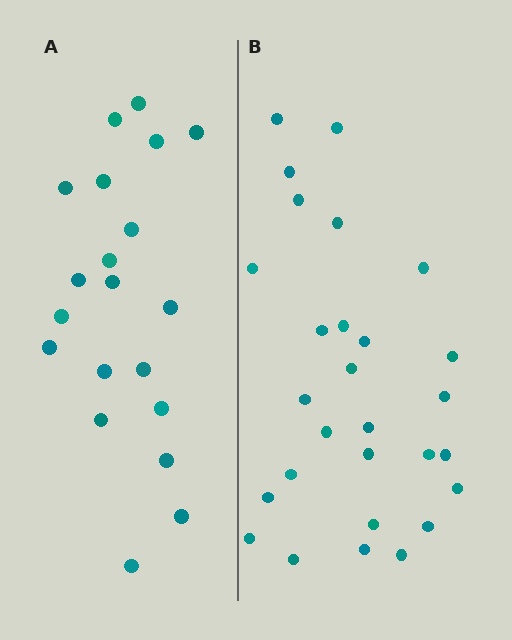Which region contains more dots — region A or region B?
Region B (the right region) has more dots.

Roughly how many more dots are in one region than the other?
Region B has roughly 8 or so more dots than region A.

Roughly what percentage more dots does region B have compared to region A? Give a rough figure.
About 40% more.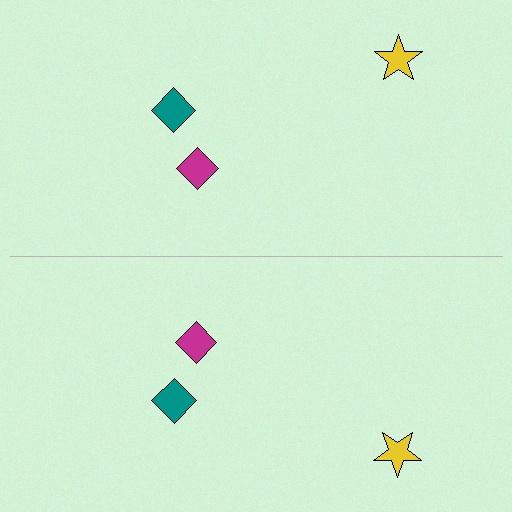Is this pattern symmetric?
Yes, this pattern has bilateral (reflection) symmetry.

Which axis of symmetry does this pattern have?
The pattern has a horizontal axis of symmetry running through the center of the image.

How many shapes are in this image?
There are 6 shapes in this image.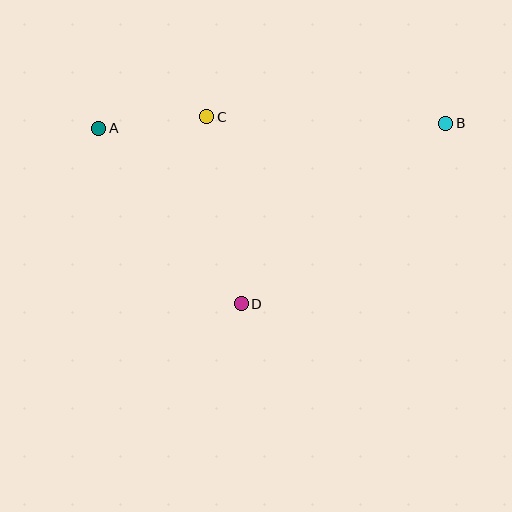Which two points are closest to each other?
Points A and C are closest to each other.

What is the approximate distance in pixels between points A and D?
The distance between A and D is approximately 226 pixels.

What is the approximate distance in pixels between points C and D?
The distance between C and D is approximately 190 pixels.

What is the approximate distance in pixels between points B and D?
The distance between B and D is approximately 272 pixels.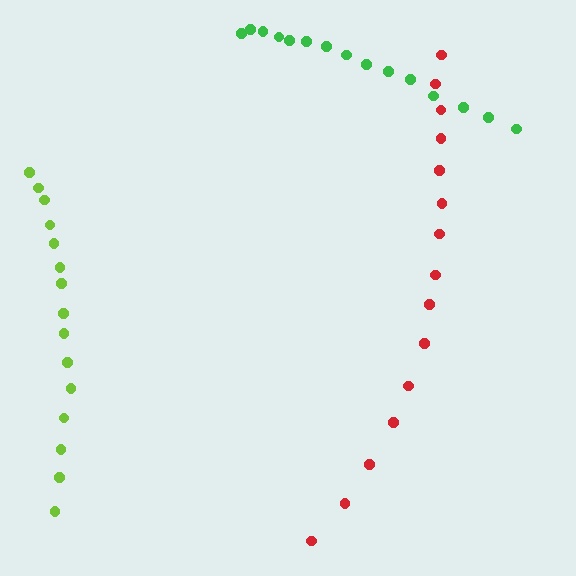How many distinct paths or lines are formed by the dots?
There are 3 distinct paths.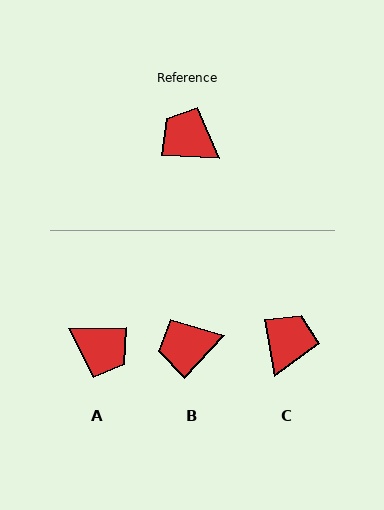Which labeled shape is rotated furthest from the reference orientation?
A, about 176 degrees away.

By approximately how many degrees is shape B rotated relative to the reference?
Approximately 50 degrees counter-clockwise.